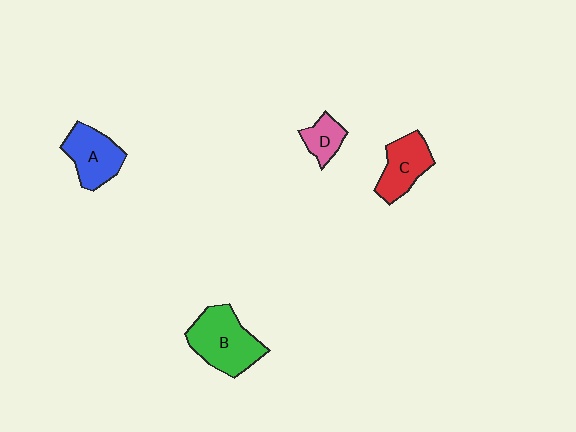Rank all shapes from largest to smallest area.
From largest to smallest: B (green), A (blue), C (red), D (pink).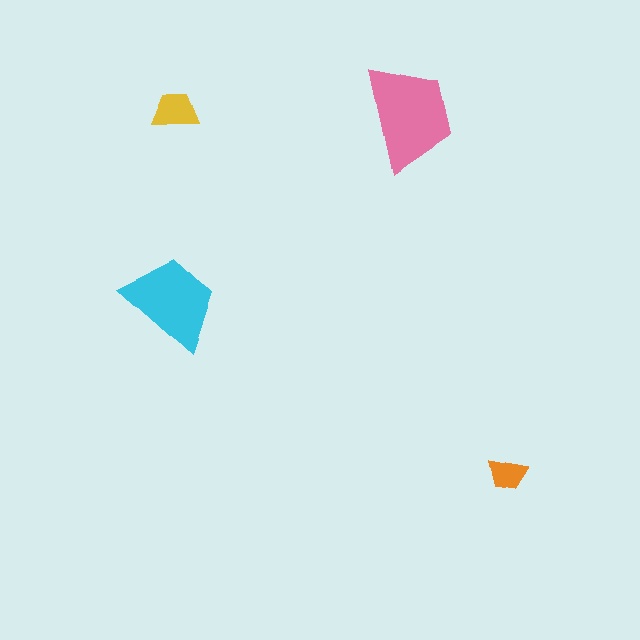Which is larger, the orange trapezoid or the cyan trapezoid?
The cyan one.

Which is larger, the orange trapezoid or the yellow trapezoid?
The yellow one.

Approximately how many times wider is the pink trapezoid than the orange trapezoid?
About 2.5 times wider.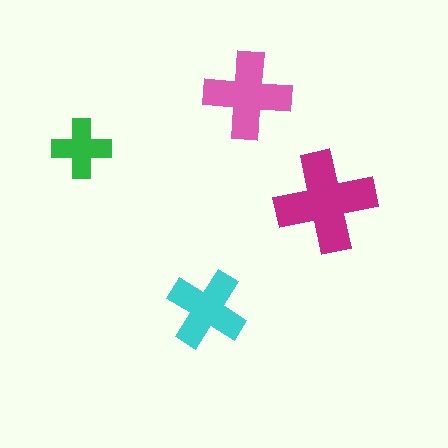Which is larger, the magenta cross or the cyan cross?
The magenta one.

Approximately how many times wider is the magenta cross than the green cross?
About 1.5 times wider.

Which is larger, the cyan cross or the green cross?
The cyan one.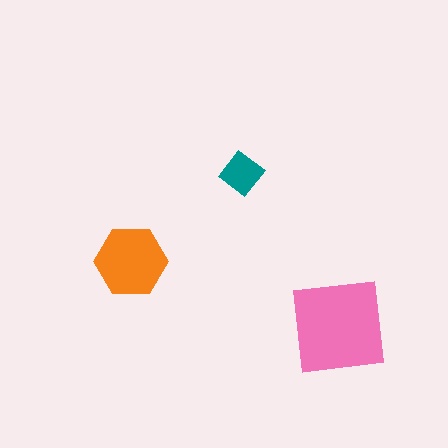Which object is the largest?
The pink square.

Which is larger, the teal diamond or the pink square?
The pink square.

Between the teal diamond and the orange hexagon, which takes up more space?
The orange hexagon.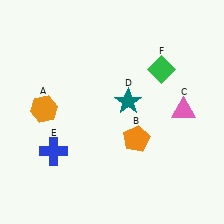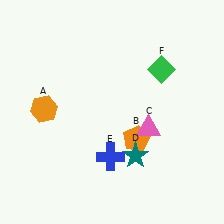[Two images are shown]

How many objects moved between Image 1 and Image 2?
3 objects moved between the two images.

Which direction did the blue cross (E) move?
The blue cross (E) moved right.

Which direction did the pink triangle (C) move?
The pink triangle (C) moved left.